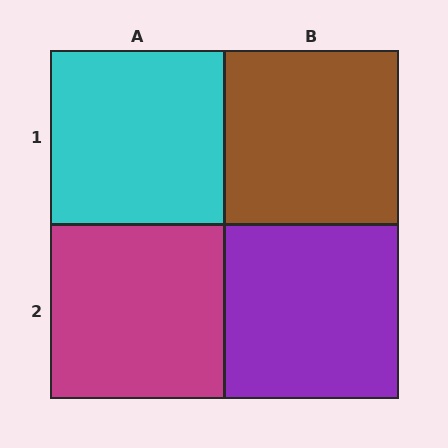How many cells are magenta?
1 cell is magenta.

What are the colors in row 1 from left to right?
Cyan, brown.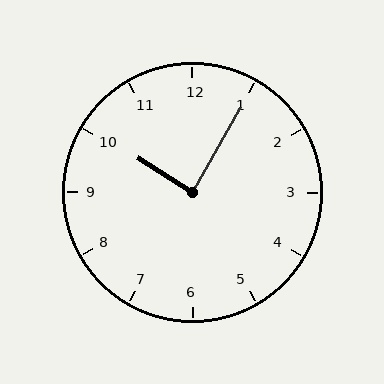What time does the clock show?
10:05.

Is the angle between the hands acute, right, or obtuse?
It is right.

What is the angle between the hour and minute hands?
Approximately 88 degrees.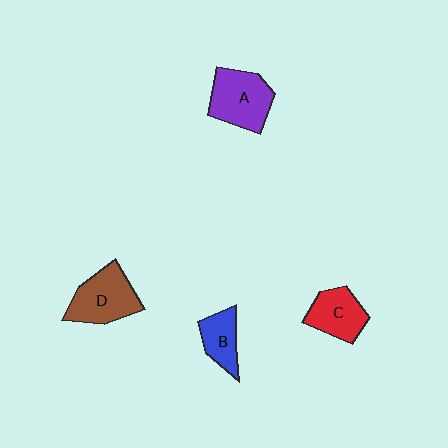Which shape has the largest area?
Shape A (purple).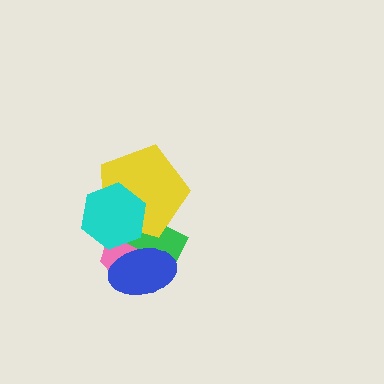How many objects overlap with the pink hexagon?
4 objects overlap with the pink hexagon.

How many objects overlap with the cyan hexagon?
3 objects overlap with the cyan hexagon.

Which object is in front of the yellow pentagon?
The cyan hexagon is in front of the yellow pentagon.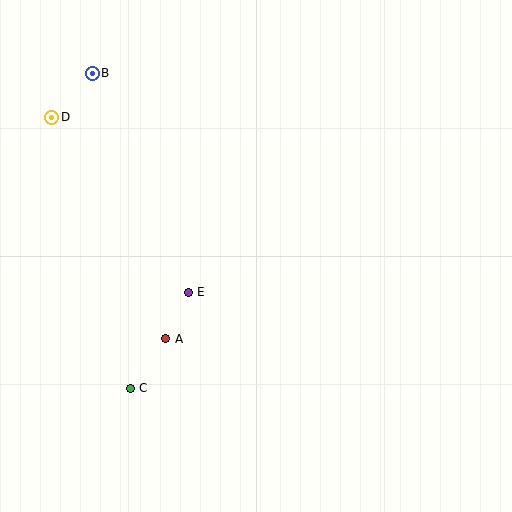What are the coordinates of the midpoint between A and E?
The midpoint between A and E is at (177, 315).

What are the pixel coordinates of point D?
Point D is at (52, 117).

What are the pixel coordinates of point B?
Point B is at (92, 73).